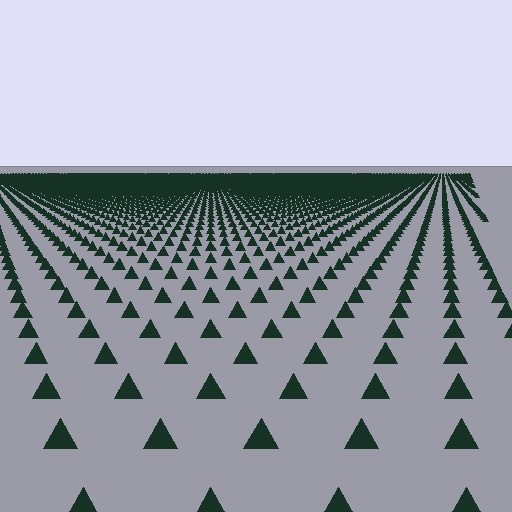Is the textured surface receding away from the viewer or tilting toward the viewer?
The surface is receding away from the viewer. Texture elements get smaller and denser toward the top.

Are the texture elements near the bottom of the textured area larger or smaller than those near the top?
Larger. Near the bottom, elements are closer to the viewer and appear at a bigger on-screen size.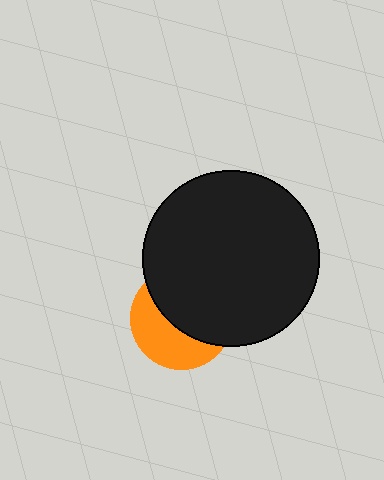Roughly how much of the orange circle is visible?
A small part of it is visible (roughly 43%).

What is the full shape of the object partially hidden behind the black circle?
The partially hidden object is an orange circle.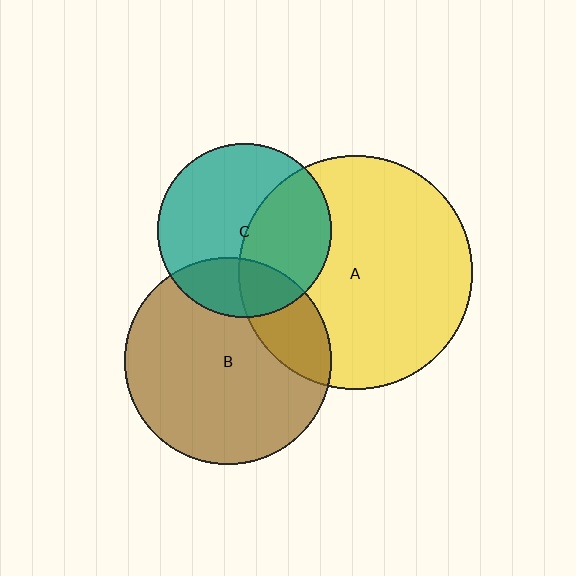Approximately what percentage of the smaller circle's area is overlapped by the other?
Approximately 25%.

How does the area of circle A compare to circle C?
Approximately 1.8 times.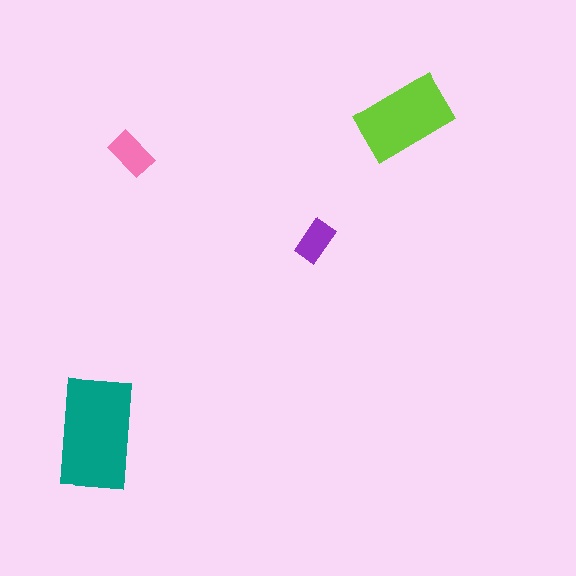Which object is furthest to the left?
The teal rectangle is leftmost.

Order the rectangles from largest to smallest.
the teal one, the lime one, the pink one, the purple one.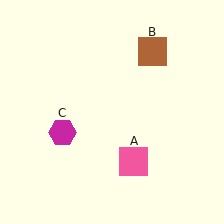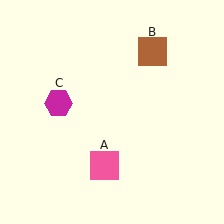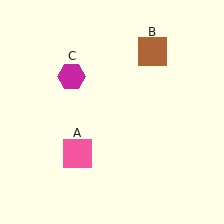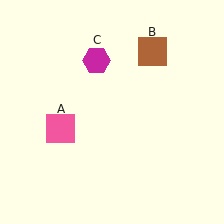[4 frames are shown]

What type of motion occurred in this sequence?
The pink square (object A), magenta hexagon (object C) rotated clockwise around the center of the scene.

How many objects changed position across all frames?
2 objects changed position: pink square (object A), magenta hexagon (object C).